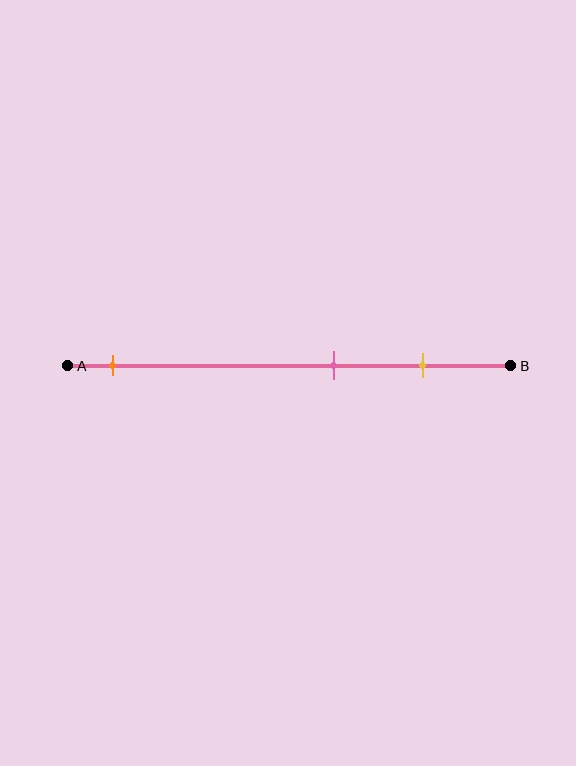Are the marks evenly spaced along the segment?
No, the marks are not evenly spaced.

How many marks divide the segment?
There are 3 marks dividing the segment.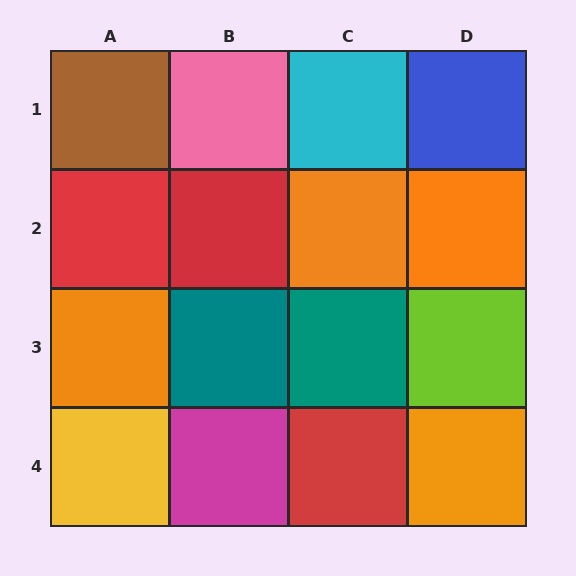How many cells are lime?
1 cell is lime.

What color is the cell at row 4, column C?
Red.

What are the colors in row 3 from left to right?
Orange, teal, teal, lime.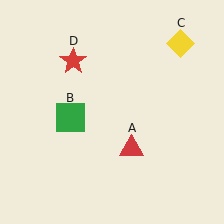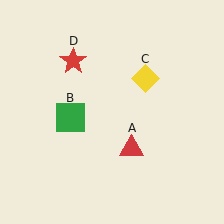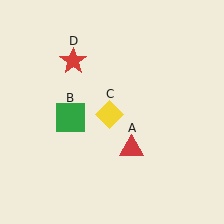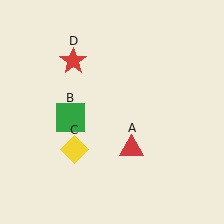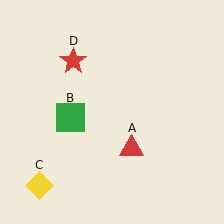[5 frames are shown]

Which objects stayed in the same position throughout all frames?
Red triangle (object A) and green square (object B) and red star (object D) remained stationary.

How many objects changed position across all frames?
1 object changed position: yellow diamond (object C).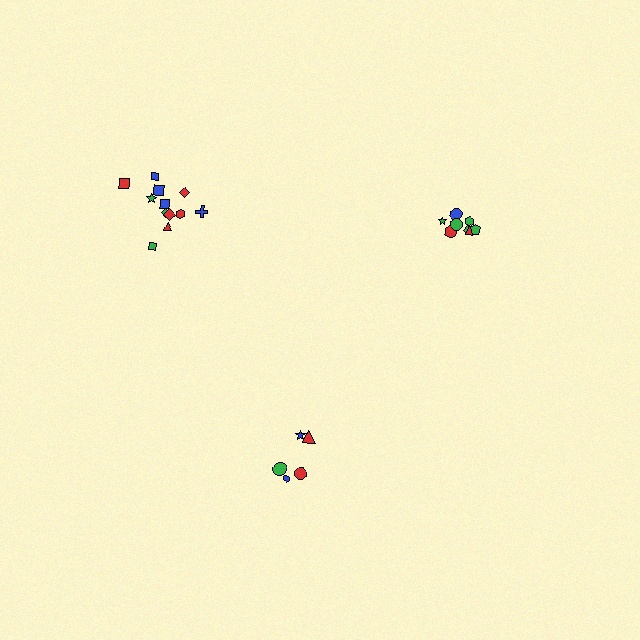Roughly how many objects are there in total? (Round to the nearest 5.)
Roughly 25 objects in total.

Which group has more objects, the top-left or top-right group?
The top-left group.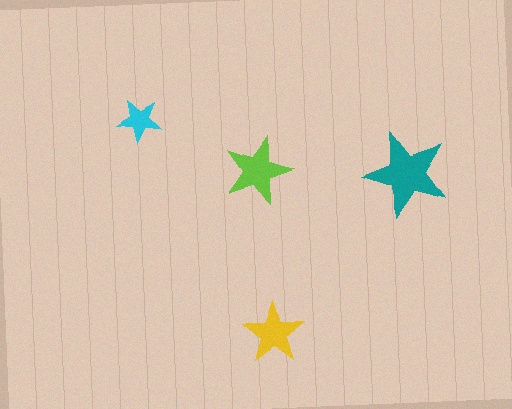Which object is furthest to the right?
The teal star is rightmost.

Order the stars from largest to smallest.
the teal one, the lime one, the yellow one, the cyan one.